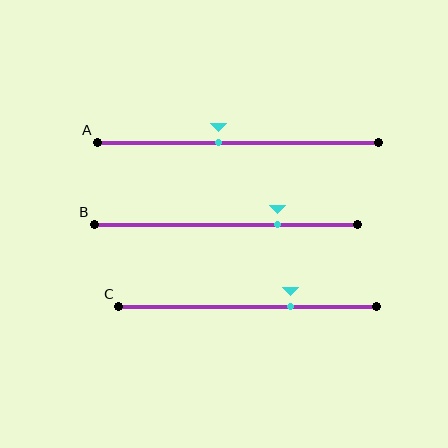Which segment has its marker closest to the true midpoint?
Segment A has its marker closest to the true midpoint.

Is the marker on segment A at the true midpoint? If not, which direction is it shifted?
No, the marker on segment A is shifted to the left by about 7% of the segment length.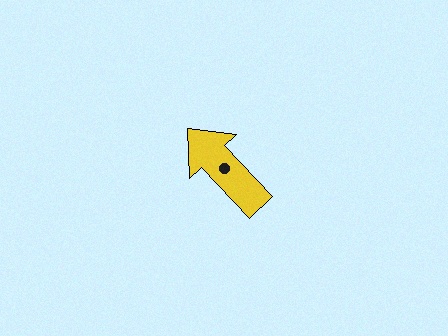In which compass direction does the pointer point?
Northwest.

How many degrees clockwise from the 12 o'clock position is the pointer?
Approximately 317 degrees.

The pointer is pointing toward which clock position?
Roughly 11 o'clock.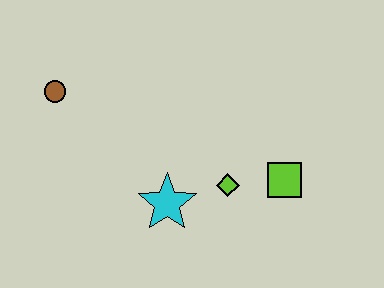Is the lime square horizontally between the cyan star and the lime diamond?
No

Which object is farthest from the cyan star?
The brown circle is farthest from the cyan star.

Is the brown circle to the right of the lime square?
No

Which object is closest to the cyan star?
The lime diamond is closest to the cyan star.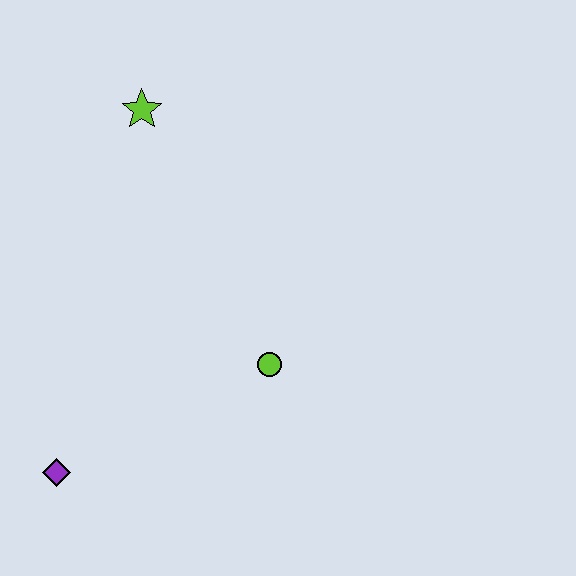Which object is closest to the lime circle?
The purple diamond is closest to the lime circle.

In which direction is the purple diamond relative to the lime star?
The purple diamond is below the lime star.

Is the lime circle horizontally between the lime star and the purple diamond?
No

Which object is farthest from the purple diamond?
The lime star is farthest from the purple diamond.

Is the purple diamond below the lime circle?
Yes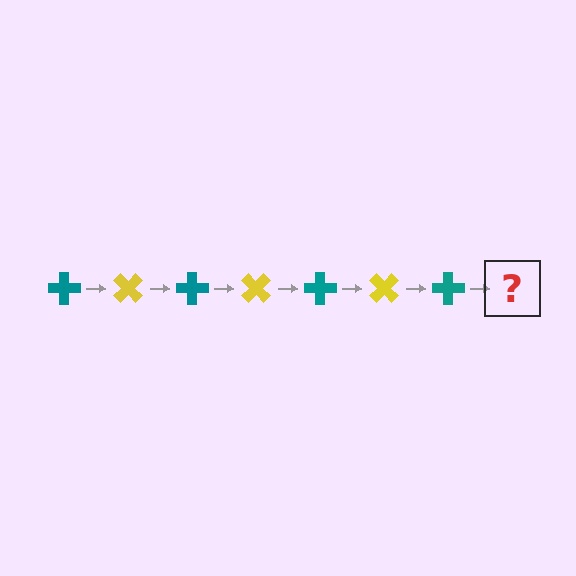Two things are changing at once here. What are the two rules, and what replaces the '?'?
The two rules are that it rotates 45 degrees each step and the color cycles through teal and yellow. The '?' should be a yellow cross, rotated 315 degrees from the start.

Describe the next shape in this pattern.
It should be a yellow cross, rotated 315 degrees from the start.